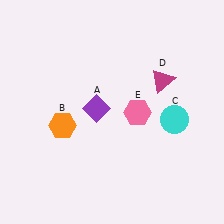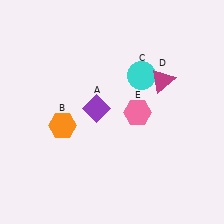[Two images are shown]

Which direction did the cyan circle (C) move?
The cyan circle (C) moved up.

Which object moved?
The cyan circle (C) moved up.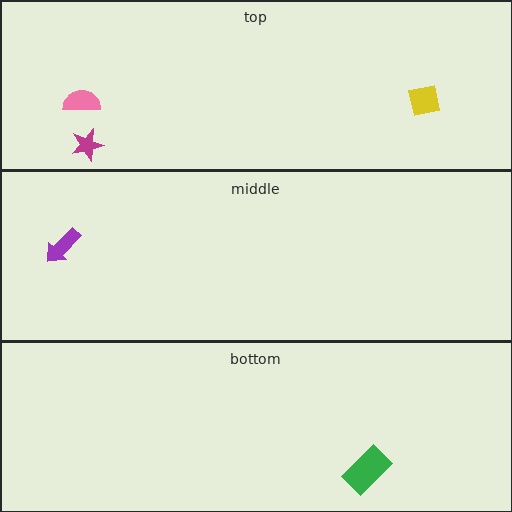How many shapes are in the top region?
3.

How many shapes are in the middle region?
1.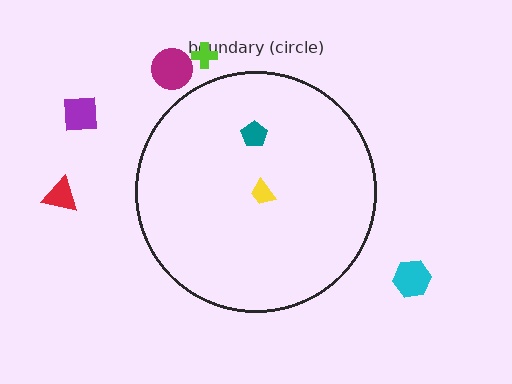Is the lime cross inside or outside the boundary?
Outside.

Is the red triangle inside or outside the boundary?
Outside.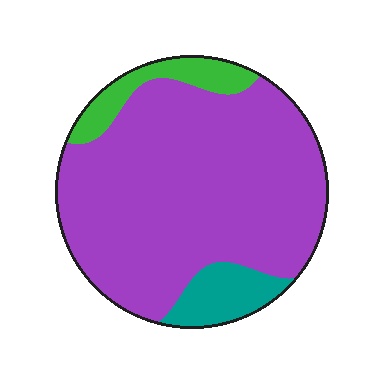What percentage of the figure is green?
Green takes up about one tenth (1/10) of the figure.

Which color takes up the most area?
Purple, at roughly 80%.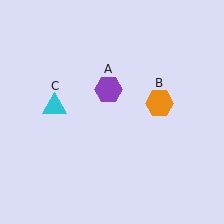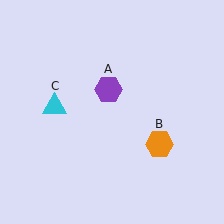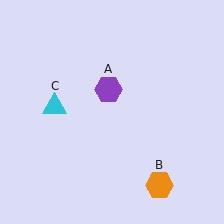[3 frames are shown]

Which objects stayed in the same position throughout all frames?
Purple hexagon (object A) and cyan triangle (object C) remained stationary.